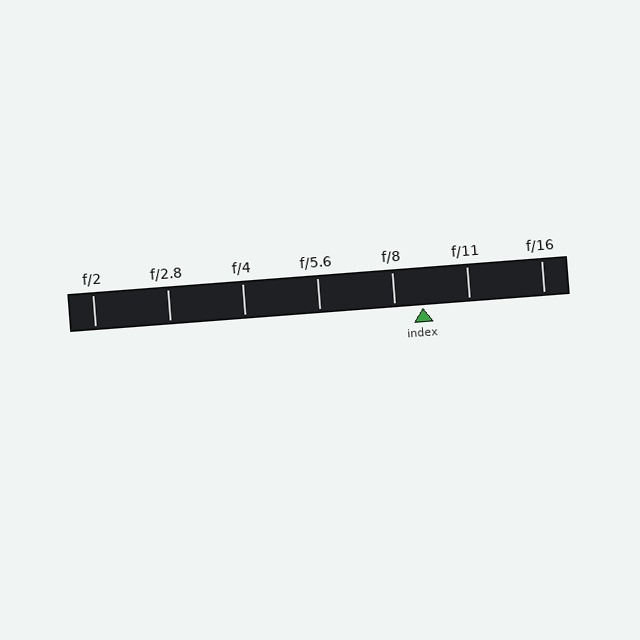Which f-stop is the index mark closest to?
The index mark is closest to f/8.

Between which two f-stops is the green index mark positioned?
The index mark is between f/8 and f/11.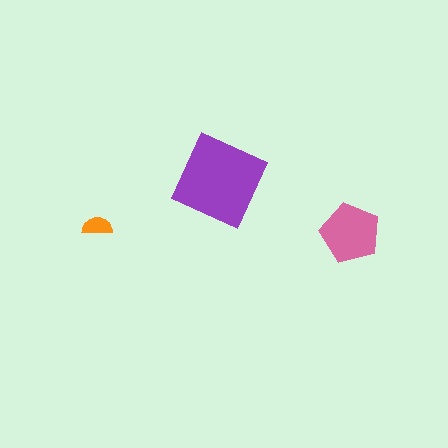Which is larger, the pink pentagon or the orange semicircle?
The pink pentagon.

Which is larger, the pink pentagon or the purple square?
The purple square.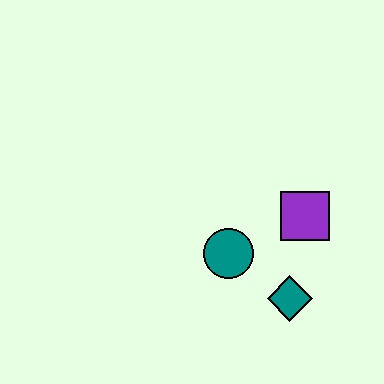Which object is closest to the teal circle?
The teal diamond is closest to the teal circle.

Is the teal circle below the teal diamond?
No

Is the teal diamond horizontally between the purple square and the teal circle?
Yes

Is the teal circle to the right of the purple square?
No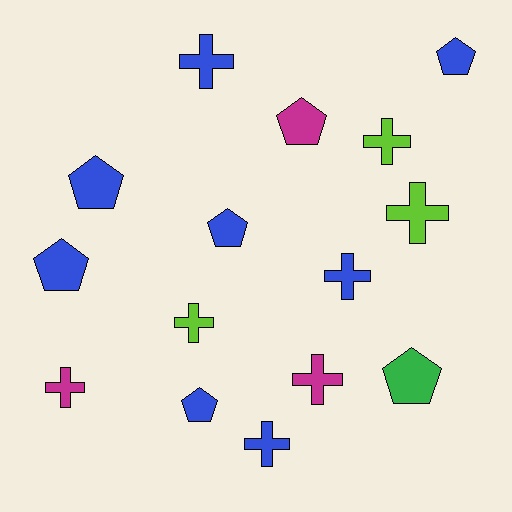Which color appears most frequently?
Blue, with 8 objects.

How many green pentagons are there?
There is 1 green pentagon.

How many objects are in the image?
There are 15 objects.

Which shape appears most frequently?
Cross, with 8 objects.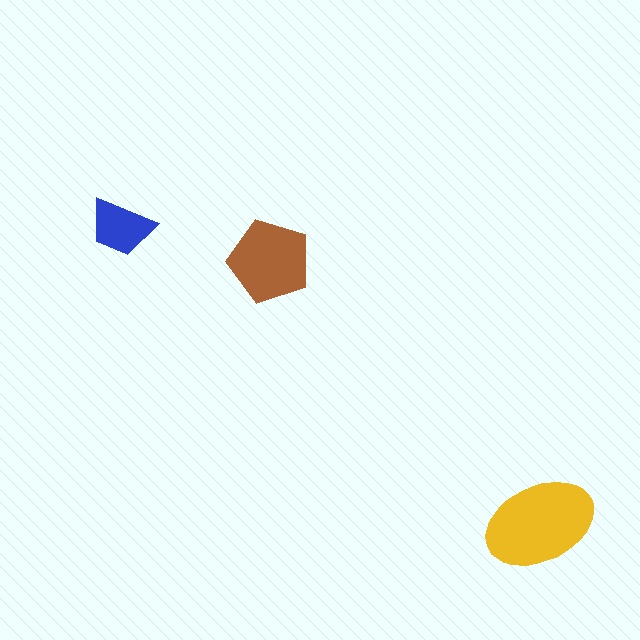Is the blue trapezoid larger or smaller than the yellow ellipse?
Smaller.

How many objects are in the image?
There are 3 objects in the image.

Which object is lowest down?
The yellow ellipse is bottommost.